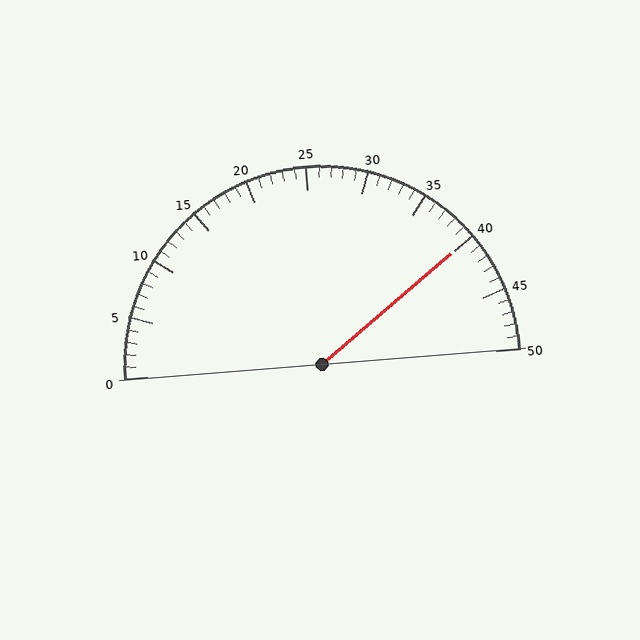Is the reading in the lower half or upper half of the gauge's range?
The reading is in the upper half of the range (0 to 50).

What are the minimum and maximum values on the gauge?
The gauge ranges from 0 to 50.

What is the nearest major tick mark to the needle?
The nearest major tick mark is 40.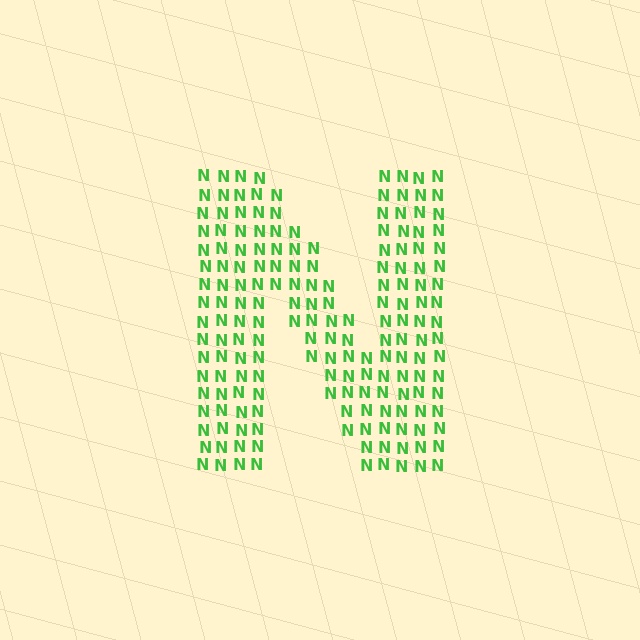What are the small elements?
The small elements are letter N's.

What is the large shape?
The large shape is the letter N.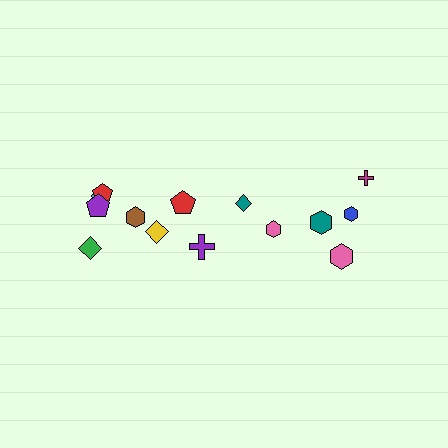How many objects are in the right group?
There are 6 objects.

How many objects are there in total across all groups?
There are 14 objects.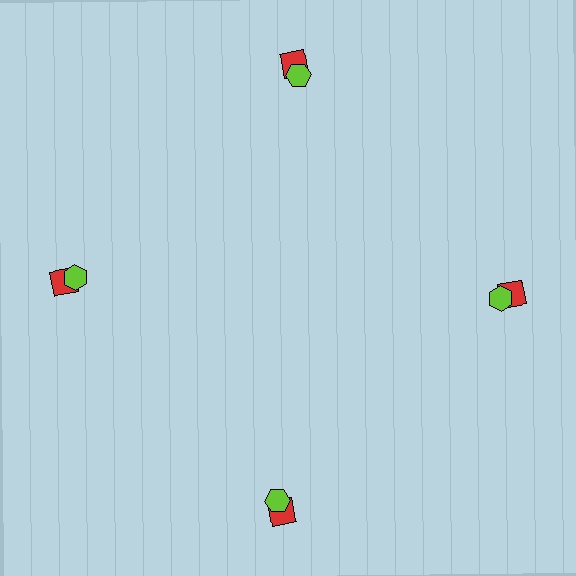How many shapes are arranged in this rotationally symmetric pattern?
There are 8 shapes, arranged in 4 groups of 2.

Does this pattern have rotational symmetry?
Yes, this pattern has 4-fold rotational symmetry. It looks the same after rotating 90 degrees around the center.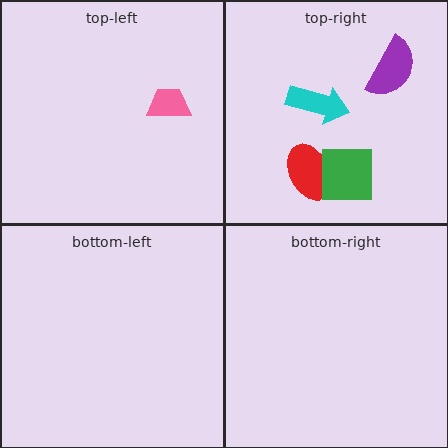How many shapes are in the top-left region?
1.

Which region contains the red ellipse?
The top-right region.